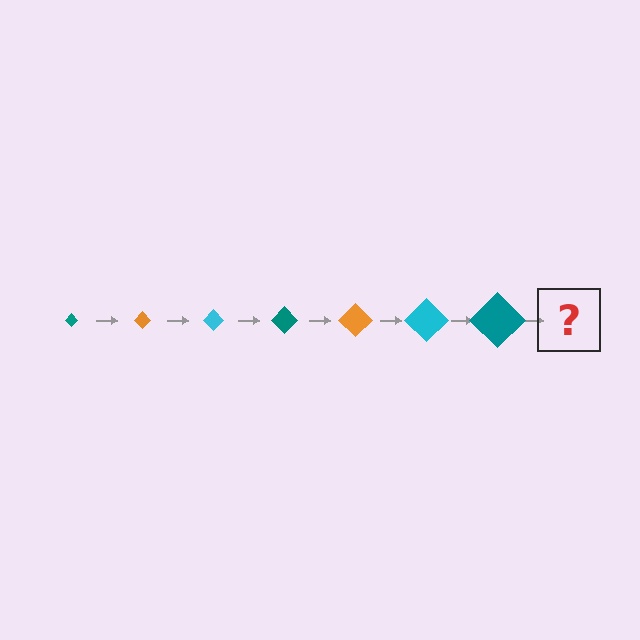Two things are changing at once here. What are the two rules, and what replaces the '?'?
The two rules are that the diamond grows larger each step and the color cycles through teal, orange, and cyan. The '?' should be an orange diamond, larger than the previous one.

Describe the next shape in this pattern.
It should be an orange diamond, larger than the previous one.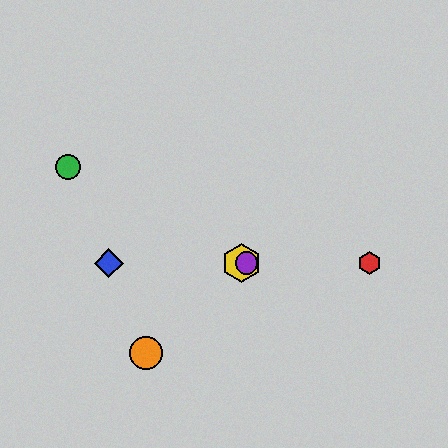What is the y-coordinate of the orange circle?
The orange circle is at y≈353.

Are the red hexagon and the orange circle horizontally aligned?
No, the red hexagon is at y≈263 and the orange circle is at y≈353.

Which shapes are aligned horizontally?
The red hexagon, the blue diamond, the yellow hexagon, the purple circle are aligned horizontally.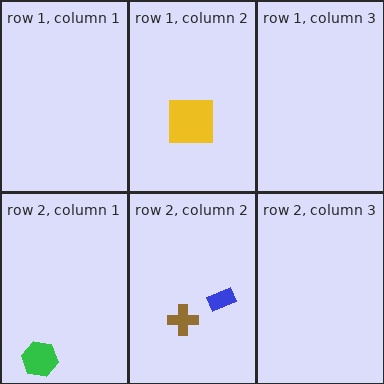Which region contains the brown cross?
The row 2, column 2 region.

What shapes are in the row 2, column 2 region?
The brown cross, the blue rectangle.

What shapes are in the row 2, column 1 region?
The green hexagon.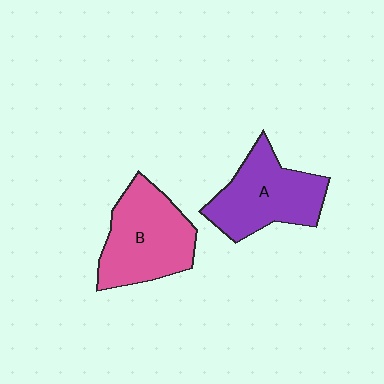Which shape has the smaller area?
Shape A (purple).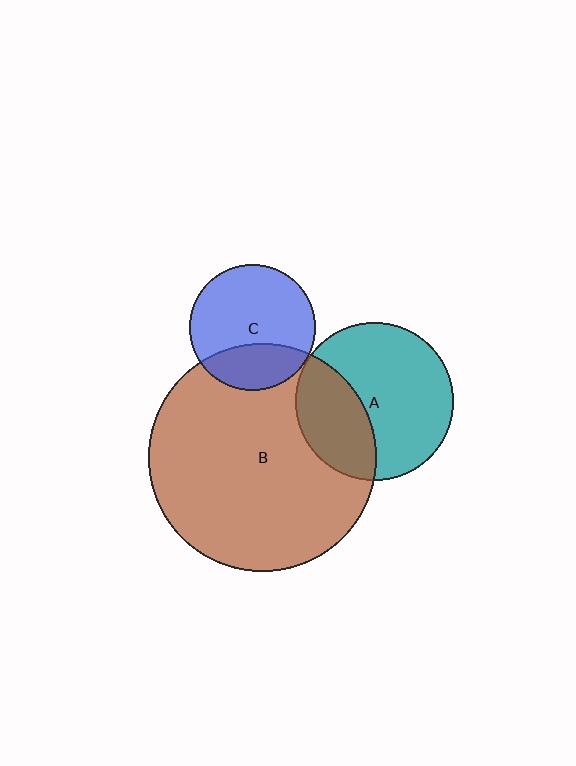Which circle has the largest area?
Circle B (brown).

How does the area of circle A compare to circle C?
Approximately 1.6 times.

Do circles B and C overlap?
Yes.